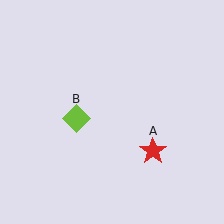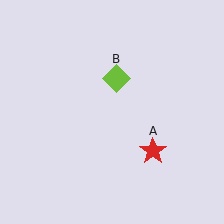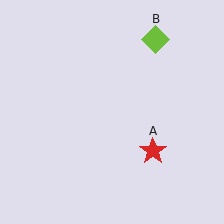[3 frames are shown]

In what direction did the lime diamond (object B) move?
The lime diamond (object B) moved up and to the right.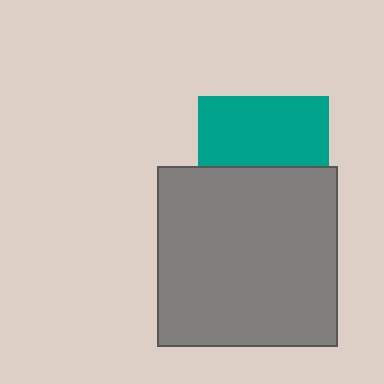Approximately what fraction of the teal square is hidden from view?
Roughly 47% of the teal square is hidden behind the gray square.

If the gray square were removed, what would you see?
You would see the complete teal square.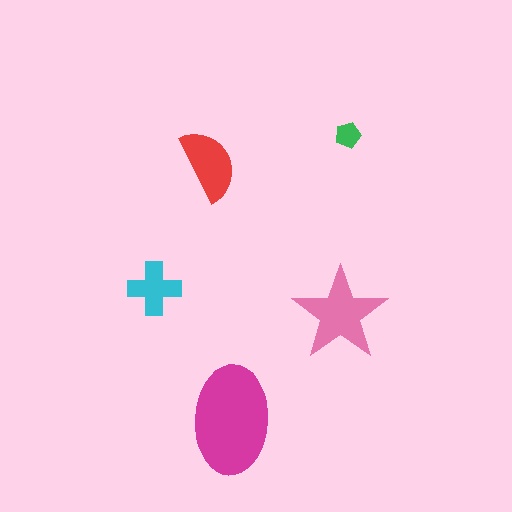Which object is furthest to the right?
The green pentagon is rightmost.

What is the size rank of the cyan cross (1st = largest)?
4th.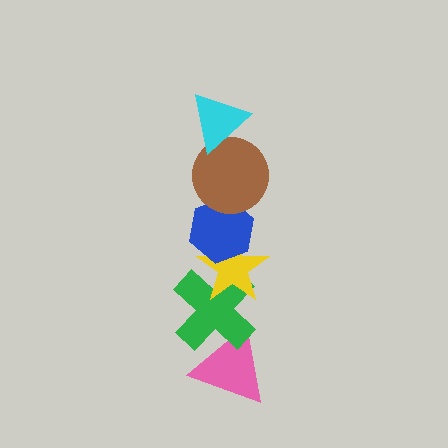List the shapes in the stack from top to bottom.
From top to bottom: the cyan triangle, the brown circle, the blue hexagon, the yellow star, the green cross, the pink triangle.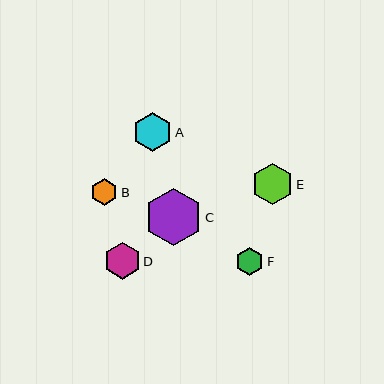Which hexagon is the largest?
Hexagon C is the largest with a size of approximately 58 pixels.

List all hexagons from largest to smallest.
From largest to smallest: C, E, A, D, F, B.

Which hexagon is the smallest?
Hexagon B is the smallest with a size of approximately 27 pixels.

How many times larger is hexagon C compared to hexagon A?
Hexagon C is approximately 1.5 times the size of hexagon A.